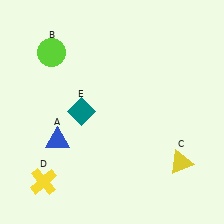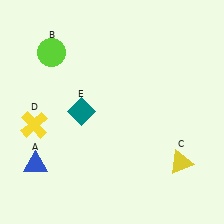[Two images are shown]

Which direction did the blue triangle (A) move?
The blue triangle (A) moved down.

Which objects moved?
The objects that moved are: the blue triangle (A), the yellow cross (D).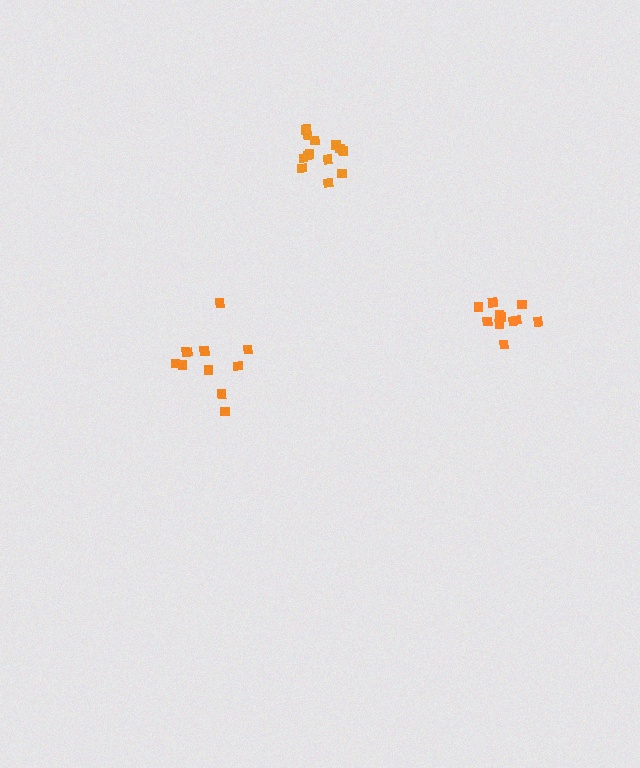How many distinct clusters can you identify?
There are 3 distinct clusters.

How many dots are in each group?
Group 1: 11 dots, Group 2: 14 dots, Group 3: 11 dots (36 total).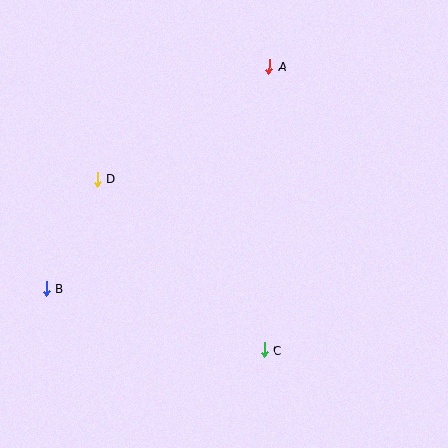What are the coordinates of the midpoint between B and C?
The midpoint between B and C is at (156, 320).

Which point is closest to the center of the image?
Point C at (264, 350) is closest to the center.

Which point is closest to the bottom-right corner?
Point C is closest to the bottom-right corner.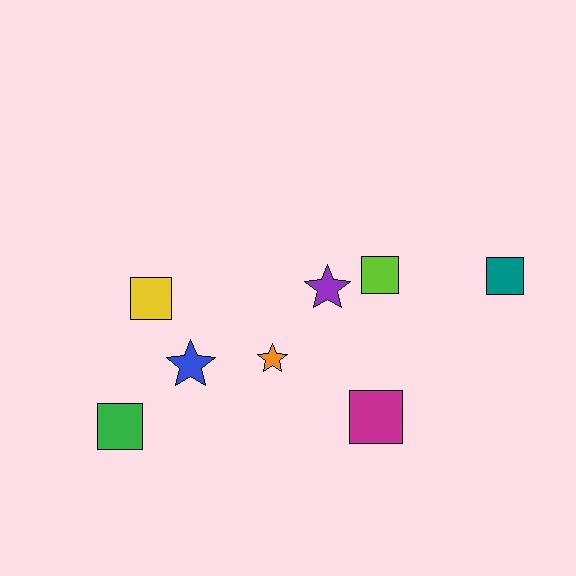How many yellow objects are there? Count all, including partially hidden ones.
There is 1 yellow object.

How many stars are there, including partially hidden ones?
There are 3 stars.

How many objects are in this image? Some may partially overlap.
There are 8 objects.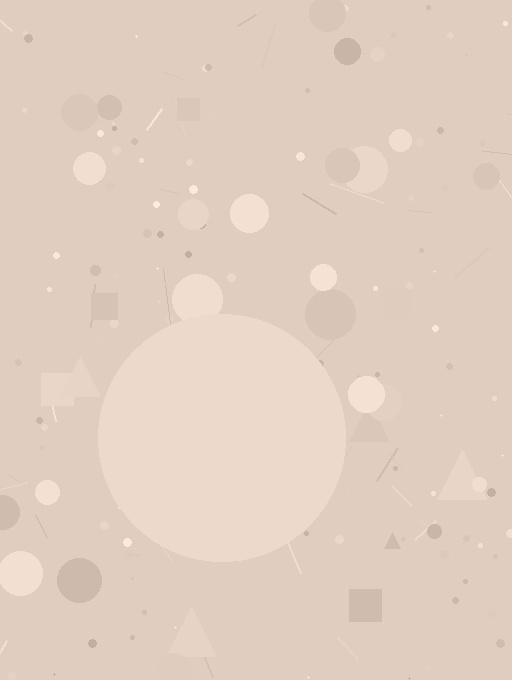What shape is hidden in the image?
A circle is hidden in the image.